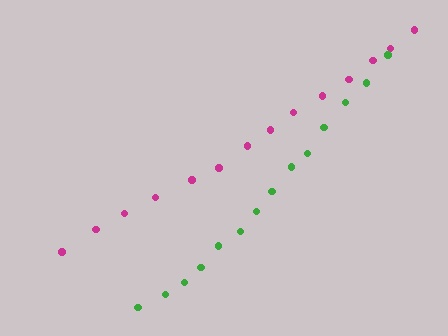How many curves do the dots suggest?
There are 2 distinct paths.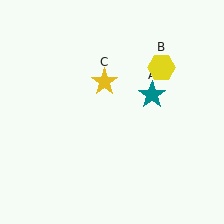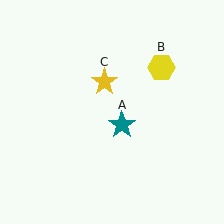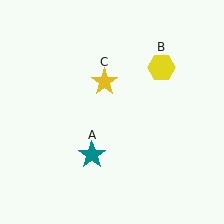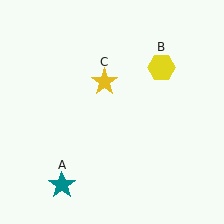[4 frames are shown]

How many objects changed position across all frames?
1 object changed position: teal star (object A).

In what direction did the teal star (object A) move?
The teal star (object A) moved down and to the left.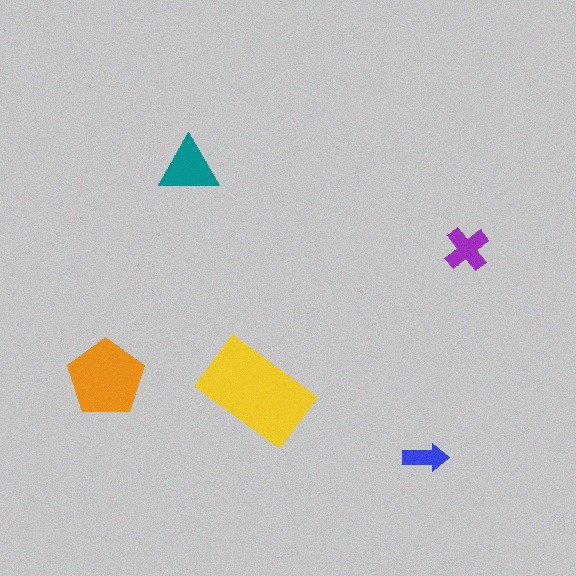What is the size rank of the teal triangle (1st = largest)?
3rd.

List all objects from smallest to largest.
The blue arrow, the purple cross, the teal triangle, the orange pentagon, the yellow rectangle.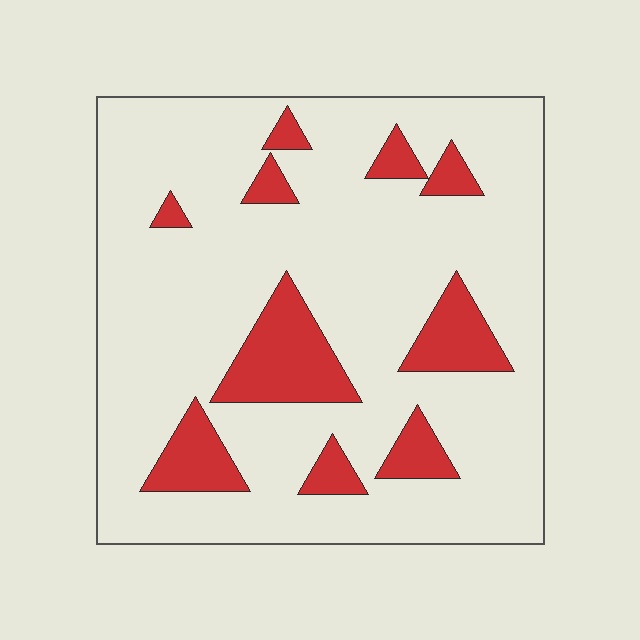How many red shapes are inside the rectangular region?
10.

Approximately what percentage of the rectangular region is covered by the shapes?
Approximately 15%.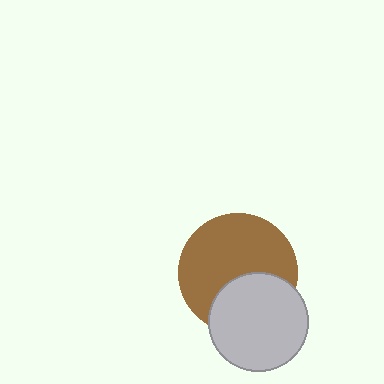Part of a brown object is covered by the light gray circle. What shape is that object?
It is a circle.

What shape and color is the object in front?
The object in front is a light gray circle.